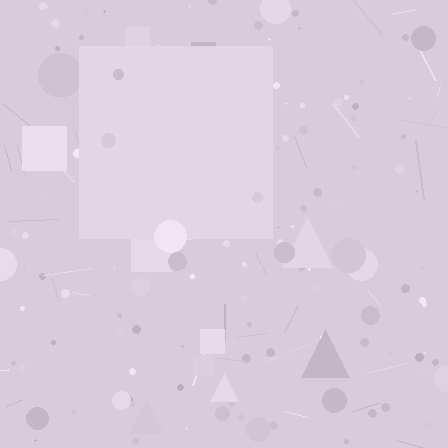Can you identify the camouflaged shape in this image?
The camouflaged shape is a square.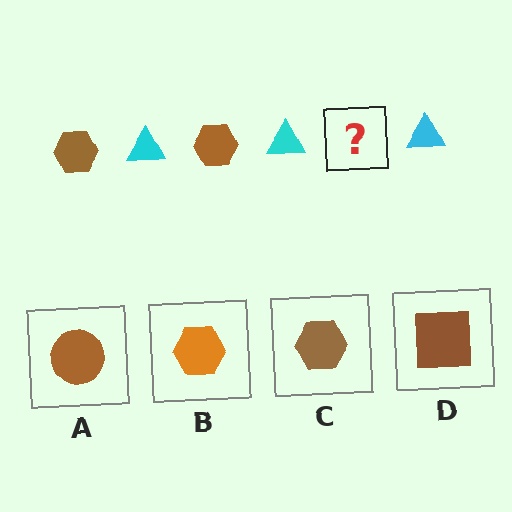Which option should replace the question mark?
Option C.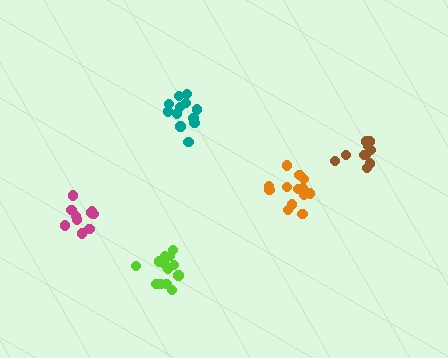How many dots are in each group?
Group 1: 13 dots, Group 2: 12 dots, Group 3: 13 dots, Group 4: 10 dots, Group 5: 10 dots (58 total).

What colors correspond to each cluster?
The clusters are colored: orange, teal, lime, brown, magenta.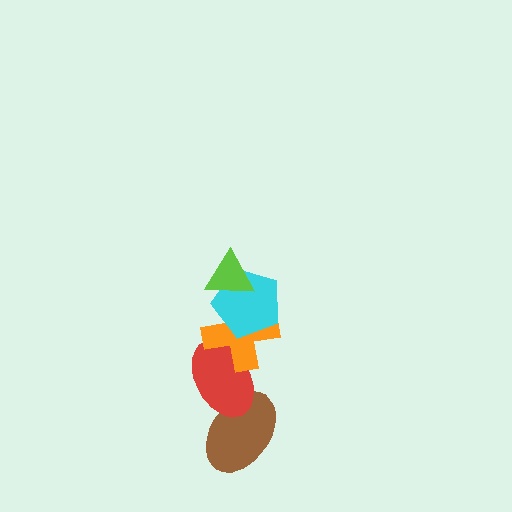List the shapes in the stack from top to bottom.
From top to bottom: the lime triangle, the cyan pentagon, the orange cross, the red ellipse, the brown ellipse.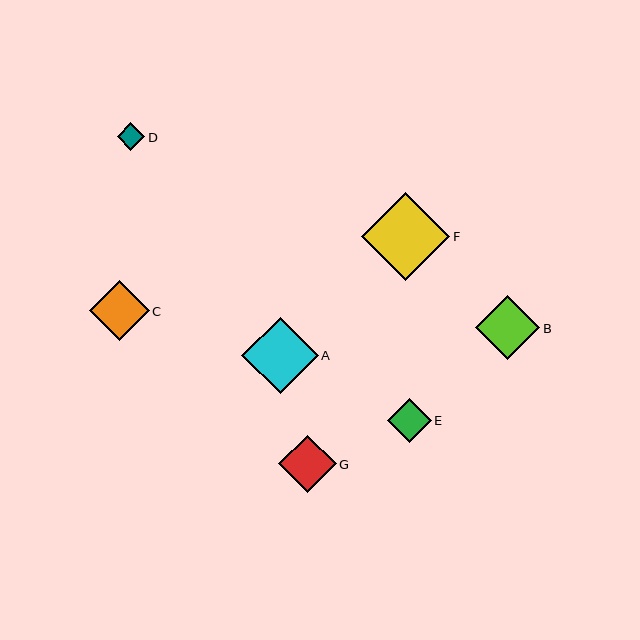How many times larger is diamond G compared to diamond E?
Diamond G is approximately 1.3 times the size of diamond E.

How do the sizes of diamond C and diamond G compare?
Diamond C and diamond G are approximately the same size.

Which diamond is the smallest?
Diamond D is the smallest with a size of approximately 27 pixels.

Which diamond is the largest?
Diamond F is the largest with a size of approximately 88 pixels.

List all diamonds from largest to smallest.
From largest to smallest: F, A, B, C, G, E, D.